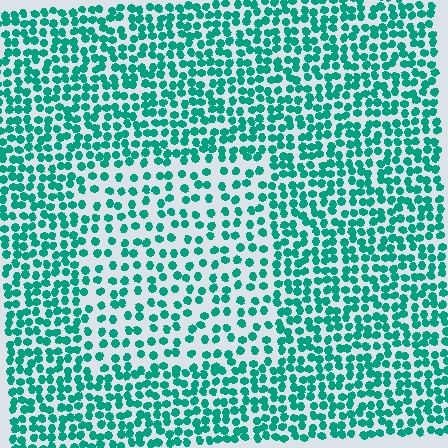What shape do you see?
I see a rectangle.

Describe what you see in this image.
The image contains small teal elements arranged at two different densities. A rectangle-shaped region is visible where the elements are less densely packed than the surrounding area.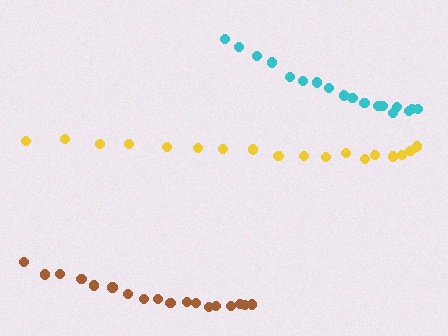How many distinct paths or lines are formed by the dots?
There are 3 distinct paths.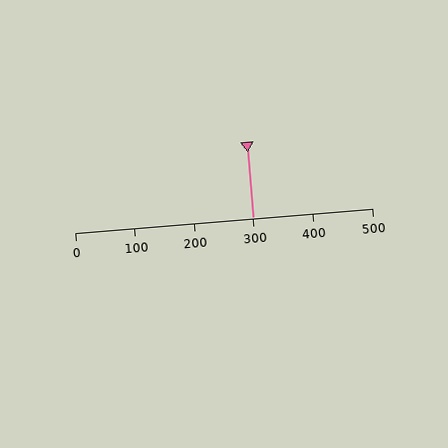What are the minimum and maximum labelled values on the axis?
The axis runs from 0 to 500.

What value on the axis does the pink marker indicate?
The marker indicates approximately 300.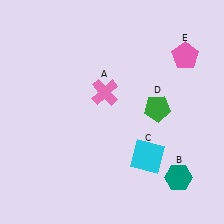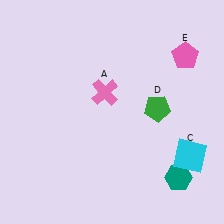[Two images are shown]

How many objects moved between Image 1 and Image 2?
1 object moved between the two images.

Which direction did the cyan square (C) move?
The cyan square (C) moved right.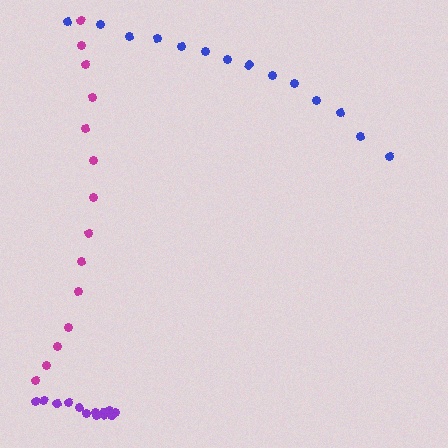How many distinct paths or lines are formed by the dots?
There are 3 distinct paths.